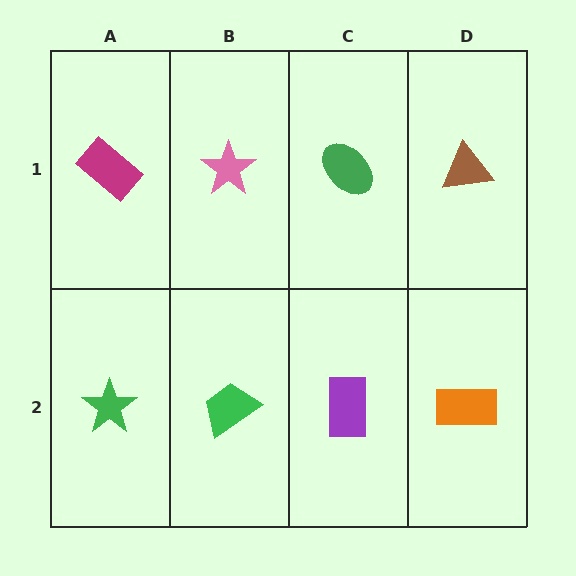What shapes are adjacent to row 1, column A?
A green star (row 2, column A), a pink star (row 1, column B).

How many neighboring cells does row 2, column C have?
3.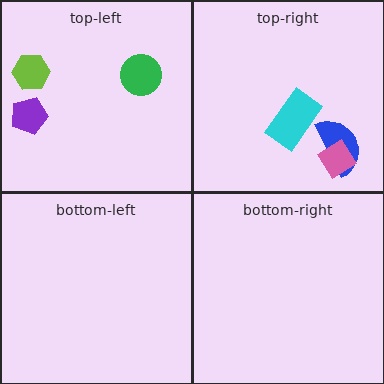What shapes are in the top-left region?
The green circle, the lime hexagon, the purple pentagon.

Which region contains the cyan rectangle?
The top-right region.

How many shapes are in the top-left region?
3.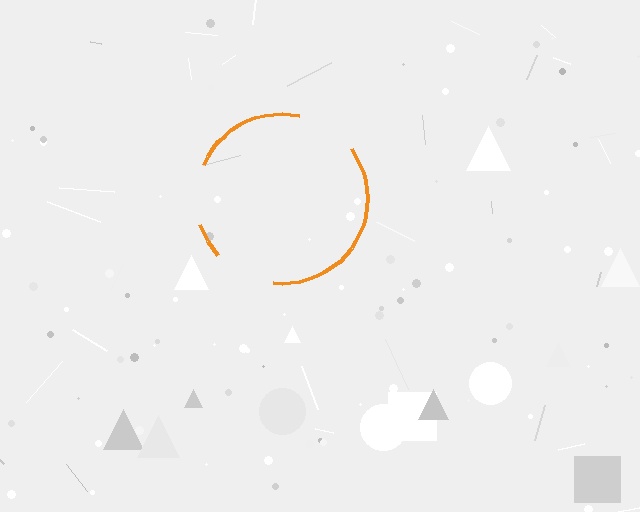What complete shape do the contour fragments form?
The contour fragments form a circle.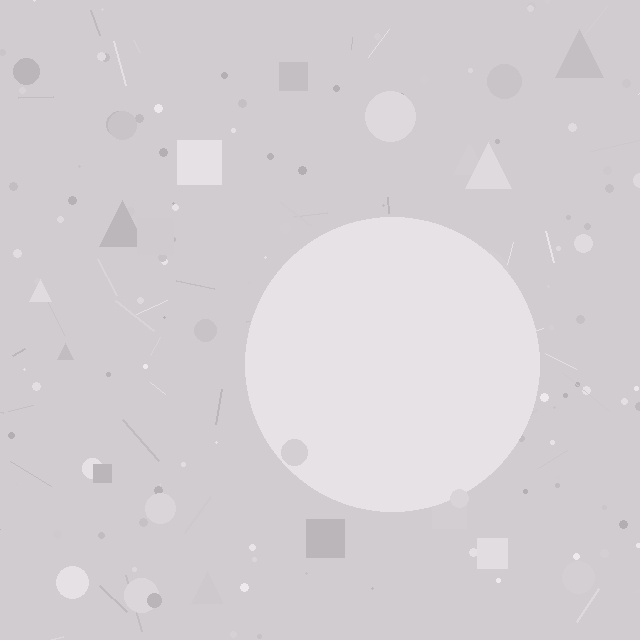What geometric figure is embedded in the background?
A circle is embedded in the background.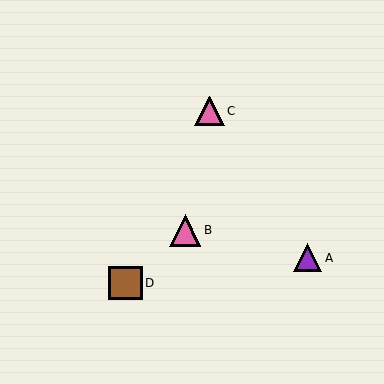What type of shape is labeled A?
Shape A is a purple triangle.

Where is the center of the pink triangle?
The center of the pink triangle is at (185, 230).